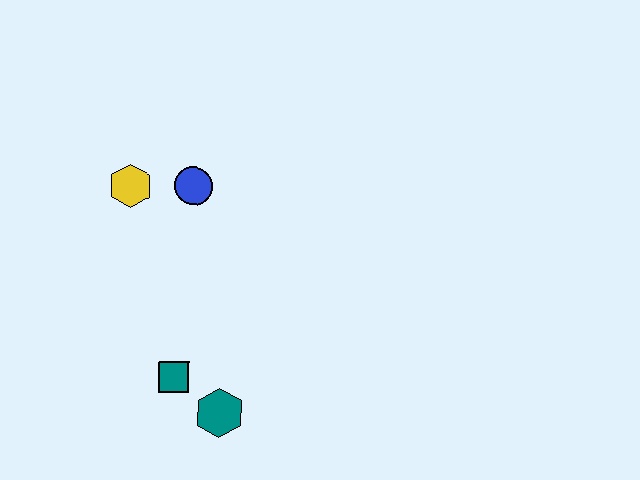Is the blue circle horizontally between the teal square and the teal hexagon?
Yes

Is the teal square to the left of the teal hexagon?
Yes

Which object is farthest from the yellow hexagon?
The teal hexagon is farthest from the yellow hexagon.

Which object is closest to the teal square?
The teal hexagon is closest to the teal square.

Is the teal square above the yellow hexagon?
No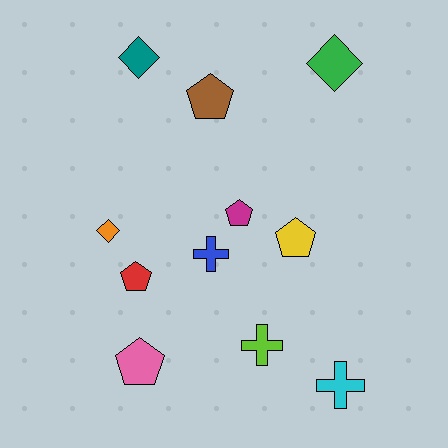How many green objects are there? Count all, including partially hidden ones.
There is 1 green object.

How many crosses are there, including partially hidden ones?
There are 3 crosses.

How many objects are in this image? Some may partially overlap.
There are 11 objects.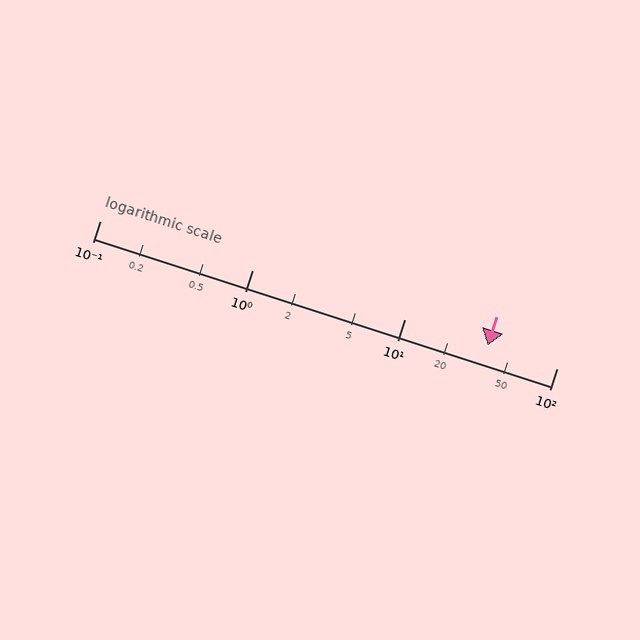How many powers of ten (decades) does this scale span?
The scale spans 3 decades, from 0.1 to 100.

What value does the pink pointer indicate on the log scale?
The pointer indicates approximately 35.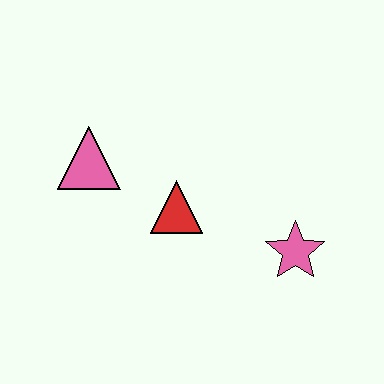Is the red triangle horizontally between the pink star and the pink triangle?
Yes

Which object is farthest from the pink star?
The pink triangle is farthest from the pink star.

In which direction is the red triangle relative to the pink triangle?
The red triangle is to the right of the pink triangle.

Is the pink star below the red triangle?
Yes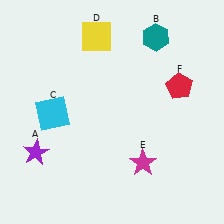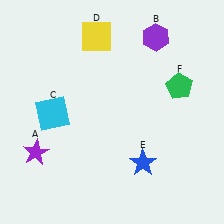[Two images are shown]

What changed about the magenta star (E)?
In Image 1, E is magenta. In Image 2, it changed to blue.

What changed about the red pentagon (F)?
In Image 1, F is red. In Image 2, it changed to green.